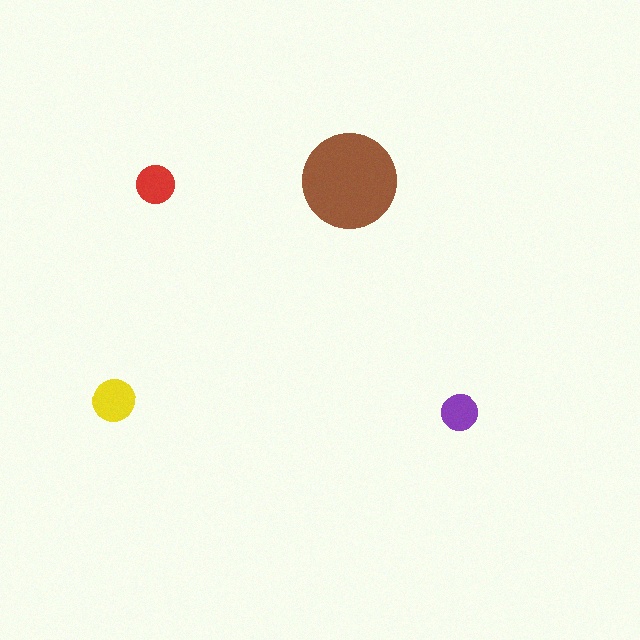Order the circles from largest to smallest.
the brown one, the yellow one, the red one, the purple one.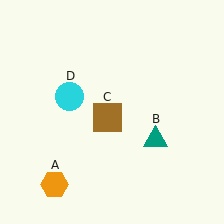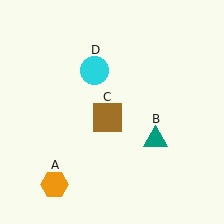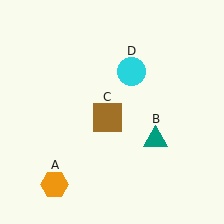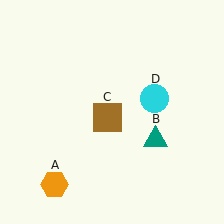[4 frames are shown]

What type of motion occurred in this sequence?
The cyan circle (object D) rotated clockwise around the center of the scene.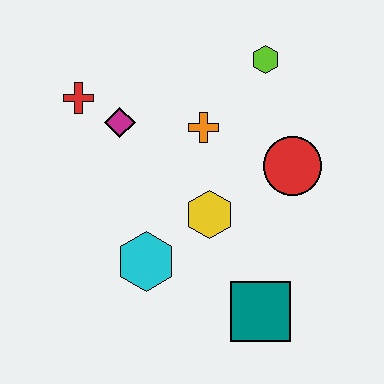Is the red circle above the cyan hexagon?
Yes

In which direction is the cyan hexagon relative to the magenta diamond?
The cyan hexagon is below the magenta diamond.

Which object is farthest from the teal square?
The red cross is farthest from the teal square.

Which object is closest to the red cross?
The magenta diamond is closest to the red cross.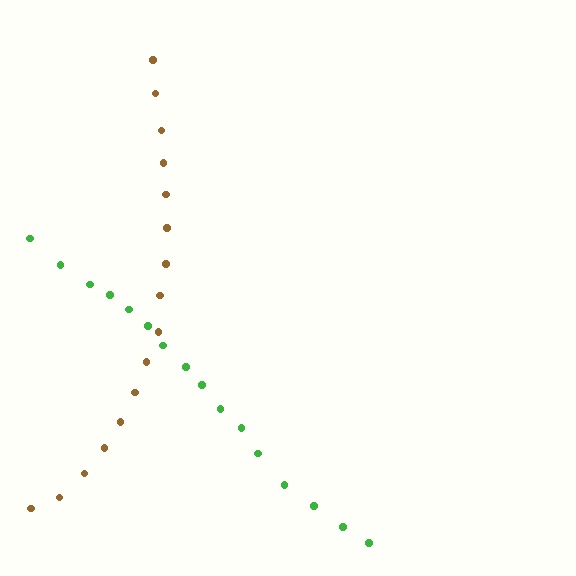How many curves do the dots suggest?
There are 2 distinct paths.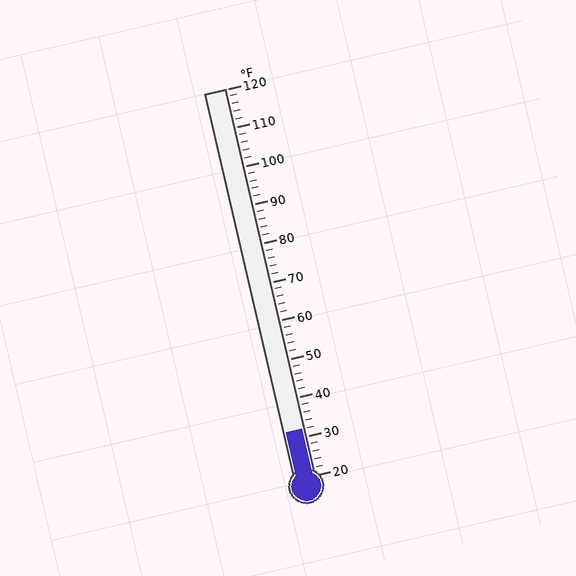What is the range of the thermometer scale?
The thermometer scale ranges from 20°F to 120°F.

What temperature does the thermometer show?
The thermometer shows approximately 32°F.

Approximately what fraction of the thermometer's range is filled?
The thermometer is filled to approximately 10% of its range.